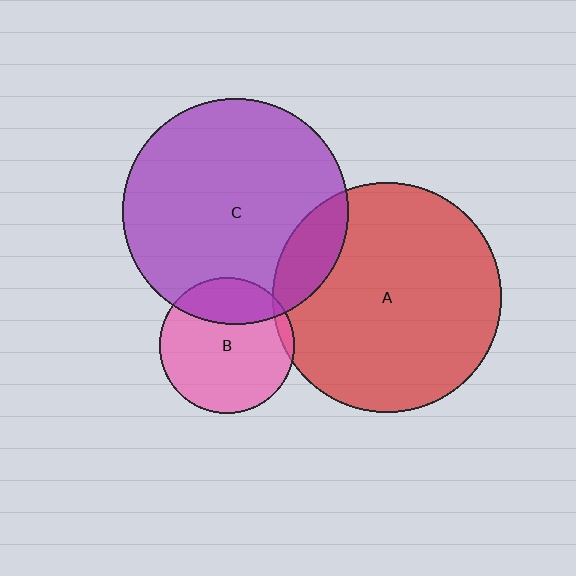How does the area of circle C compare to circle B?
Approximately 2.8 times.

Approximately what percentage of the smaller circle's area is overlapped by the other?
Approximately 15%.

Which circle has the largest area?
Circle A (red).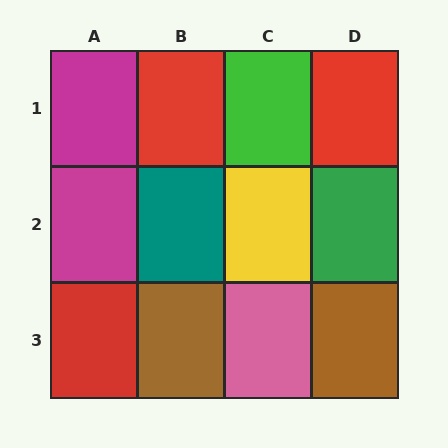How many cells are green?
2 cells are green.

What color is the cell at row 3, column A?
Red.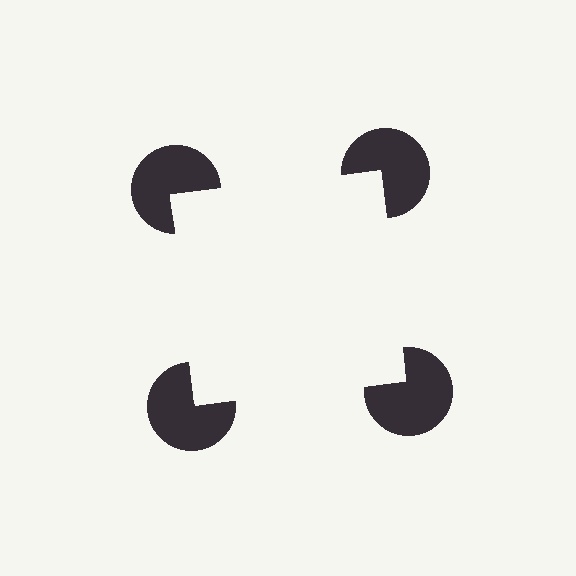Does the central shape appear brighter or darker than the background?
It typically appears slightly brighter than the background, even though no actual brightness change is drawn.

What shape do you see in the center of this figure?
An illusory square — its edges are inferred from the aligned wedge cuts in the pac-man discs, not physically drawn.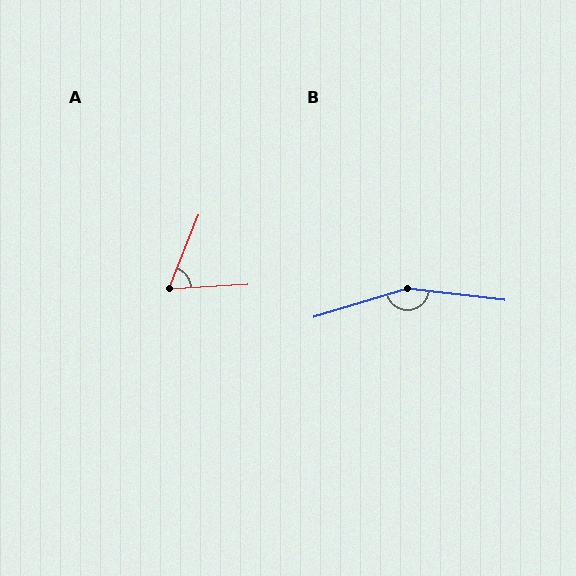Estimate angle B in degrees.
Approximately 156 degrees.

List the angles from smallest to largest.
A (65°), B (156°).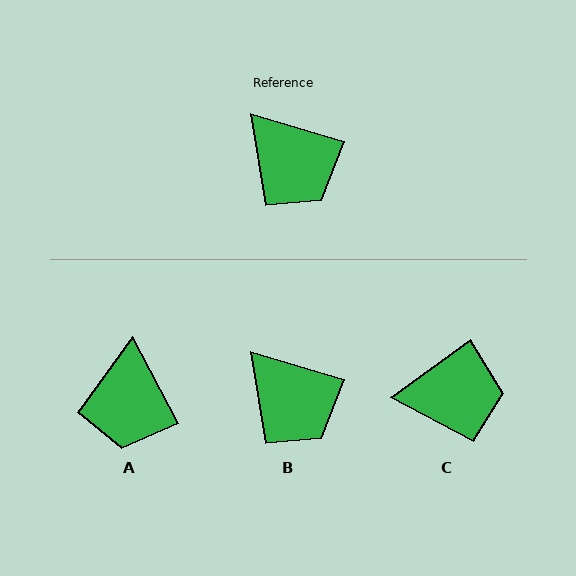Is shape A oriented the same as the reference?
No, it is off by about 45 degrees.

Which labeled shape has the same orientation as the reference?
B.